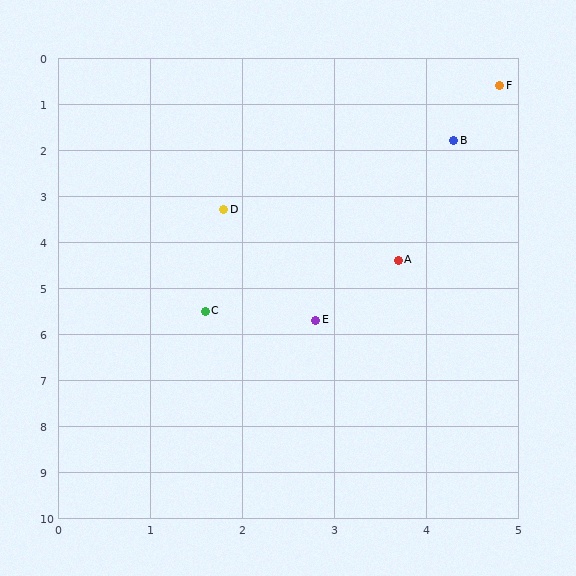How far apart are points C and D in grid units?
Points C and D are about 2.2 grid units apart.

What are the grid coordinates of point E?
Point E is at approximately (2.8, 5.7).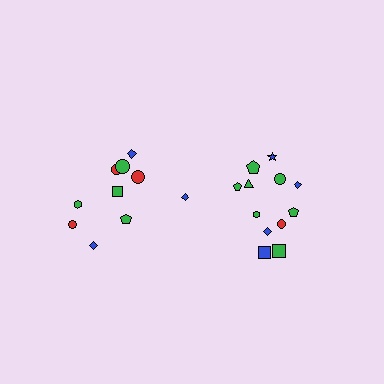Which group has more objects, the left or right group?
The right group.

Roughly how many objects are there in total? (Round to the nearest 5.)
Roughly 20 objects in total.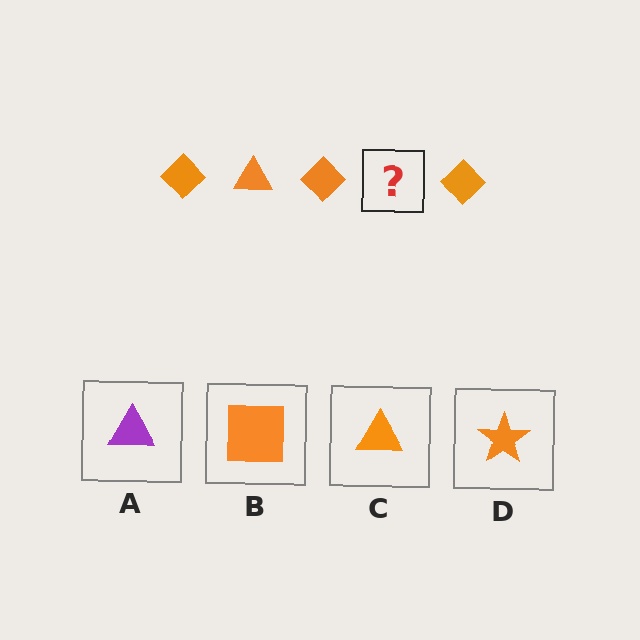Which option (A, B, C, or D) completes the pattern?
C.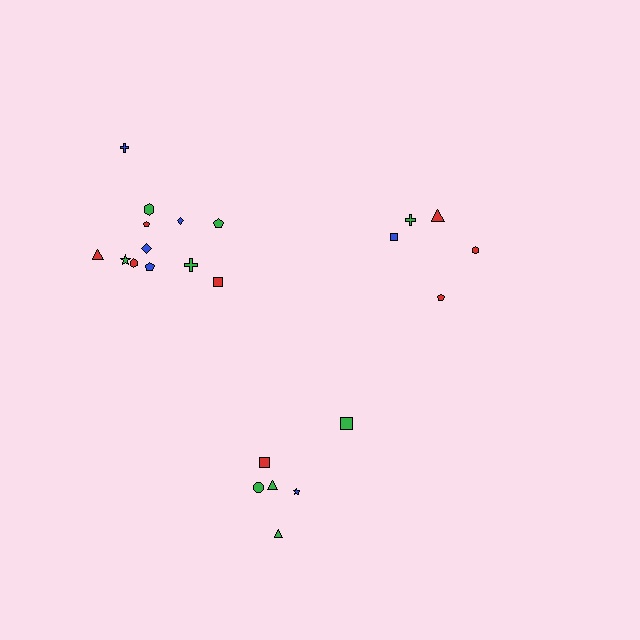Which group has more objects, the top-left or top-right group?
The top-left group.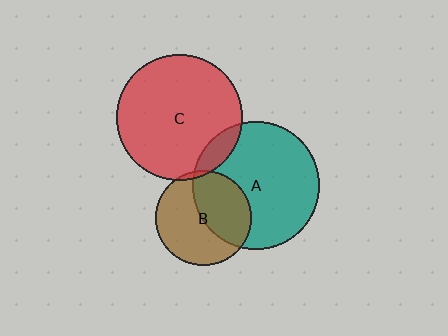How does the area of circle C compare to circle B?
Approximately 1.8 times.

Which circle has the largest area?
Circle A (teal).